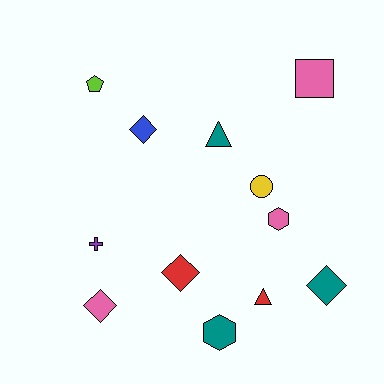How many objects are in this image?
There are 12 objects.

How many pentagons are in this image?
There is 1 pentagon.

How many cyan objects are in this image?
There are no cyan objects.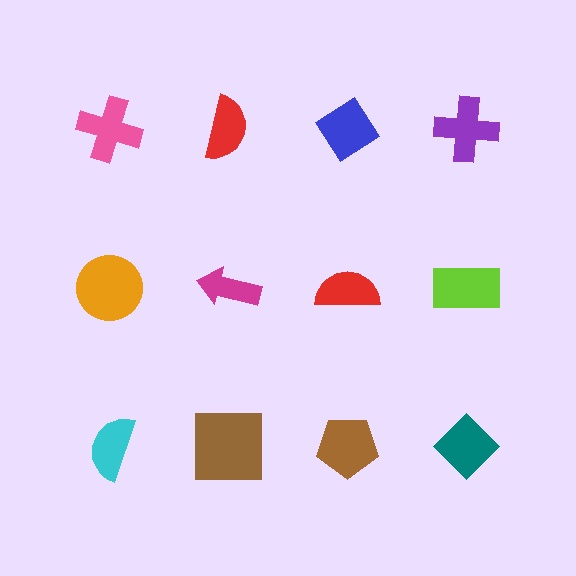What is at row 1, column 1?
A pink cross.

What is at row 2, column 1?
An orange circle.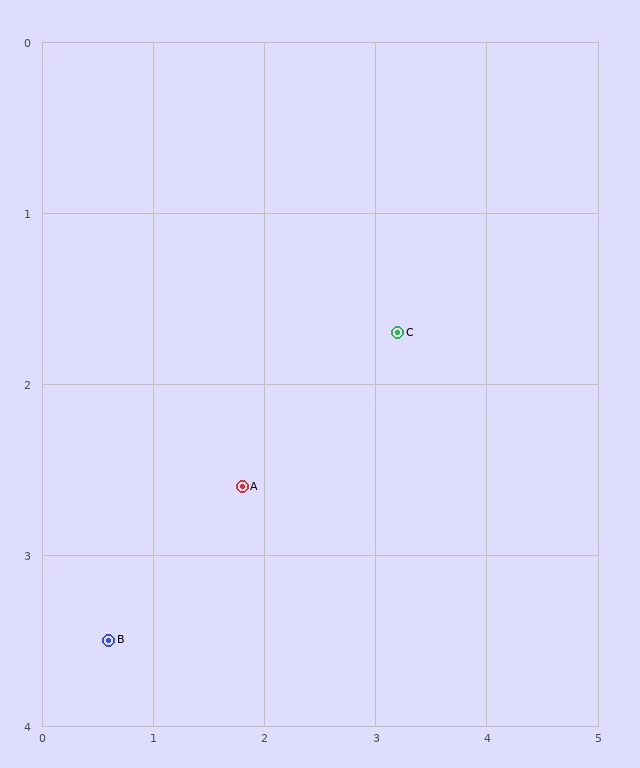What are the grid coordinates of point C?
Point C is at approximately (3.2, 1.7).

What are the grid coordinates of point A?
Point A is at approximately (1.8, 2.6).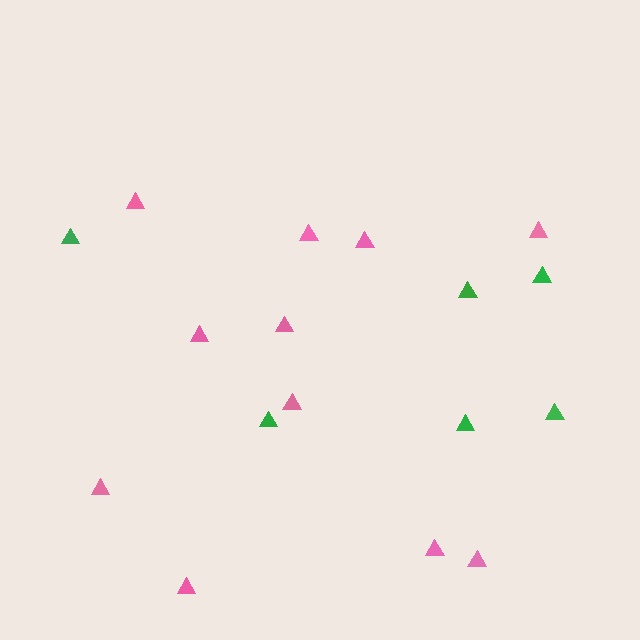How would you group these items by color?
There are 2 groups: one group of pink triangles (11) and one group of green triangles (6).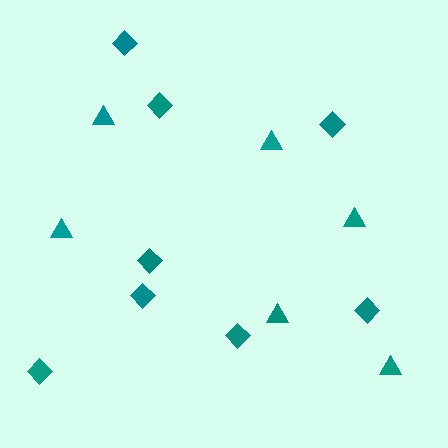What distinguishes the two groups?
There are 2 groups: one group of triangles (6) and one group of diamonds (8).